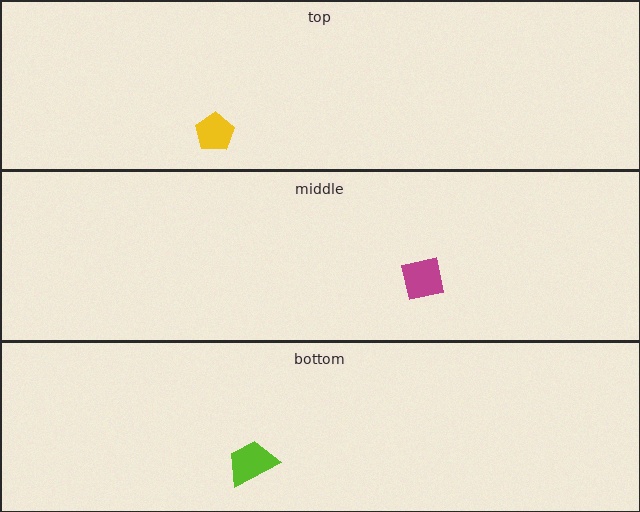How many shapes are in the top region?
1.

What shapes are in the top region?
The yellow pentagon.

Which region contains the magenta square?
The middle region.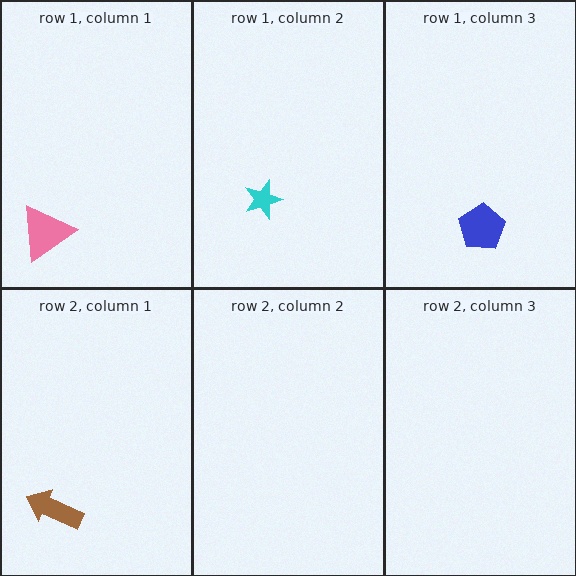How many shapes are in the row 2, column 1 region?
1.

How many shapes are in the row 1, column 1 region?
1.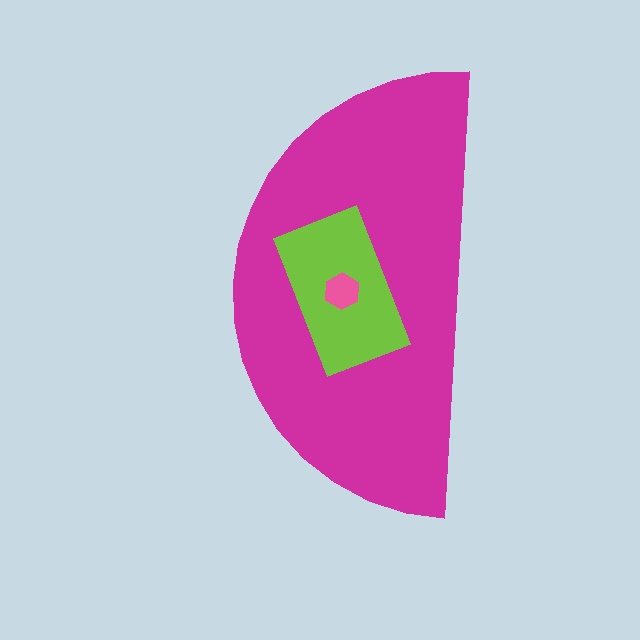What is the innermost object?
The pink hexagon.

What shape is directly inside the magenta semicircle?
The lime rectangle.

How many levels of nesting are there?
3.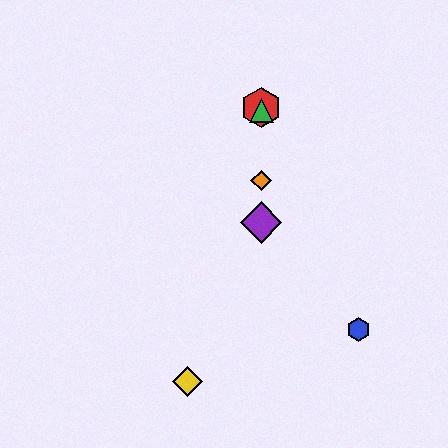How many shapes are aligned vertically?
4 shapes (the red hexagon, the green triangle, the purple diamond, the orange diamond) are aligned vertically.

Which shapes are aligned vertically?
The red hexagon, the green triangle, the purple diamond, the orange diamond are aligned vertically.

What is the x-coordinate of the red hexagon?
The red hexagon is at x≈261.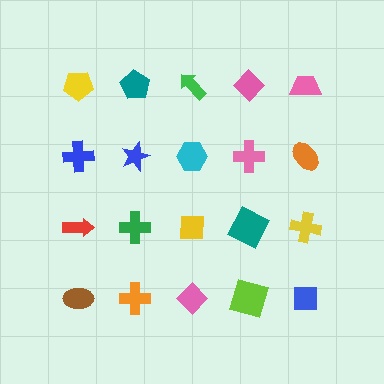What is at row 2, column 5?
An orange ellipse.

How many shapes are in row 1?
5 shapes.